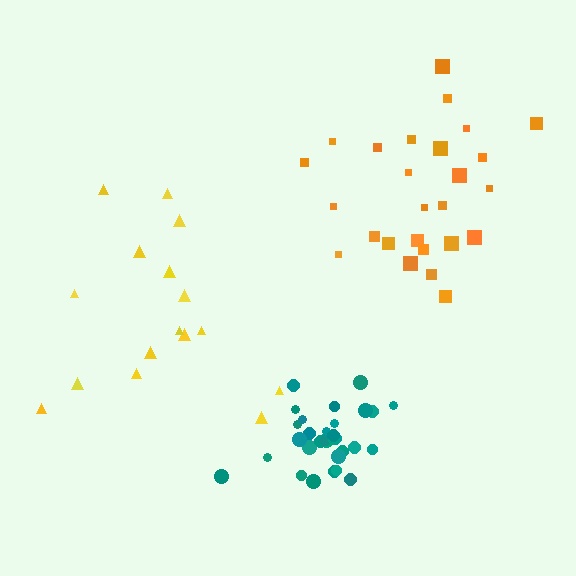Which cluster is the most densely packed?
Teal.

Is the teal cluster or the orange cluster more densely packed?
Teal.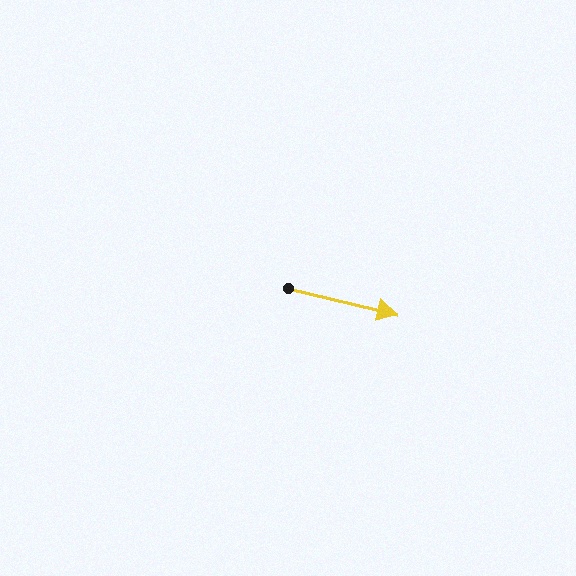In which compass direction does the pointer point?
East.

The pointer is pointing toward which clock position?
Roughly 3 o'clock.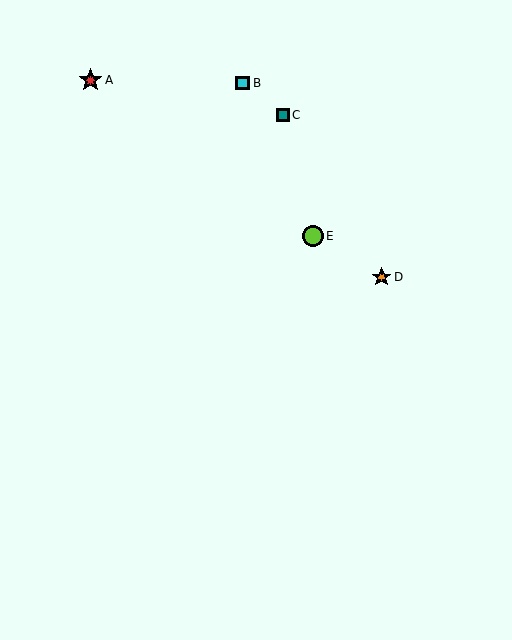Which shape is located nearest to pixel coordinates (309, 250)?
The lime circle (labeled E) at (313, 236) is nearest to that location.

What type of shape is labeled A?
Shape A is a red star.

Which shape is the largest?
The red star (labeled A) is the largest.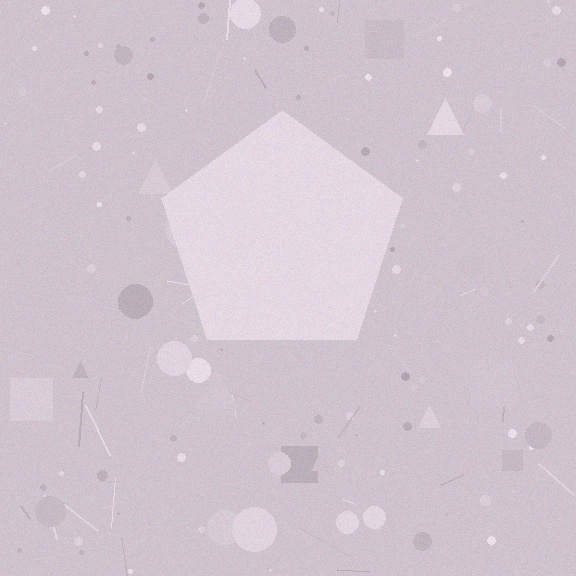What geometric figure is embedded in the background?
A pentagon is embedded in the background.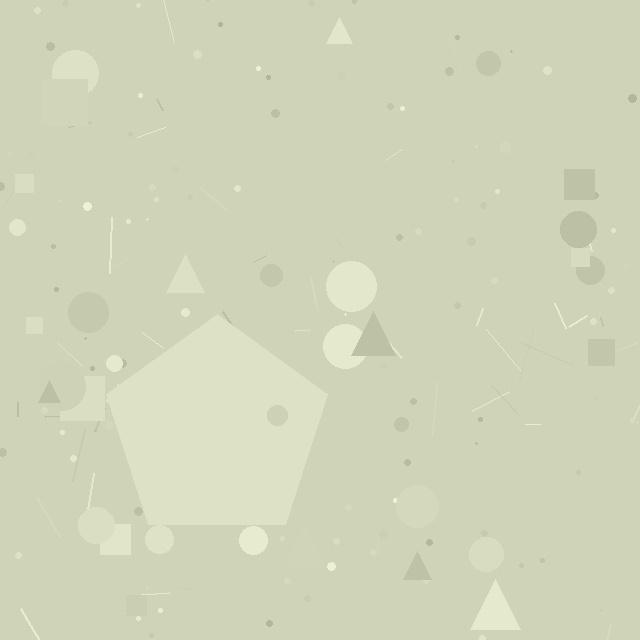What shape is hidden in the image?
A pentagon is hidden in the image.